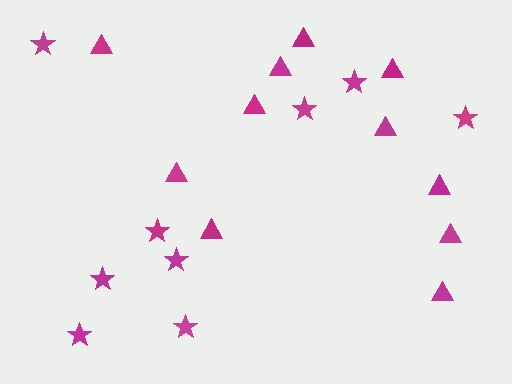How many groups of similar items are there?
There are 2 groups: one group of stars (9) and one group of triangles (11).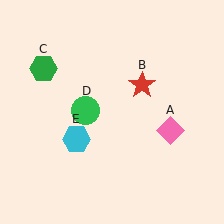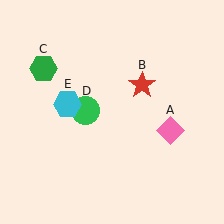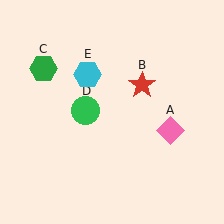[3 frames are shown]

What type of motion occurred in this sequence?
The cyan hexagon (object E) rotated clockwise around the center of the scene.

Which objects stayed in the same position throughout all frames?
Pink diamond (object A) and red star (object B) and green hexagon (object C) and green circle (object D) remained stationary.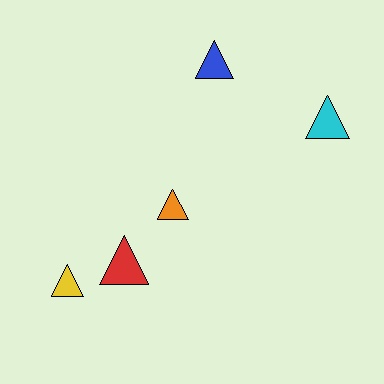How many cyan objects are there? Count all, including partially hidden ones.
There is 1 cyan object.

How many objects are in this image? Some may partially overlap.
There are 5 objects.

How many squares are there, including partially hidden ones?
There are no squares.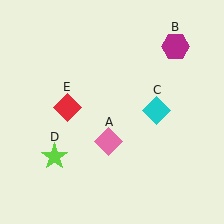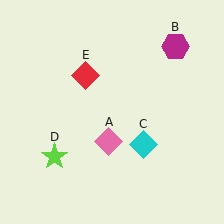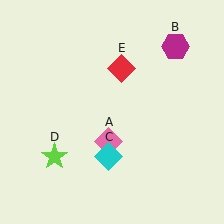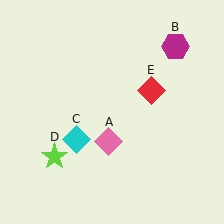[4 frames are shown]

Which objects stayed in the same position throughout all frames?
Pink diamond (object A) and magenta hexagon (object B) and lime star (object D) remained stationary.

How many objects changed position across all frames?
2 objects changed position: cyan diamond (object C), red diamond (object E).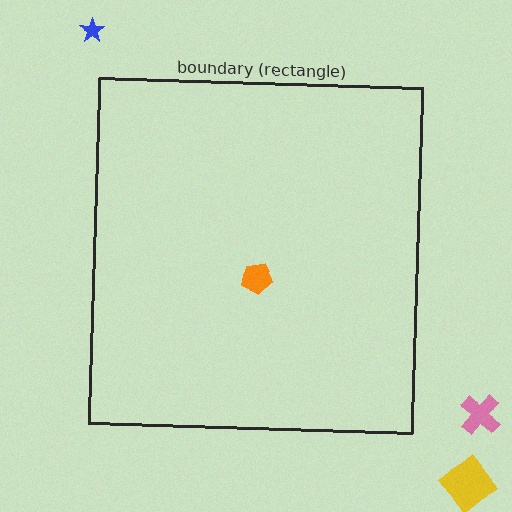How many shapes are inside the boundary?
1 inside, 3 outside.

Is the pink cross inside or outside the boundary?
Outside.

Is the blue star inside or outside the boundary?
Outside.